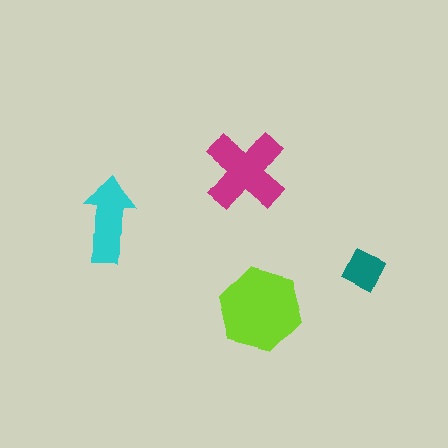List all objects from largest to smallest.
The lime hexagon, the magenta cross, the cyan arrow, the teal diamond.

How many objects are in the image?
There are 4 objects in the image.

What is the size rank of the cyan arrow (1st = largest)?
3rd.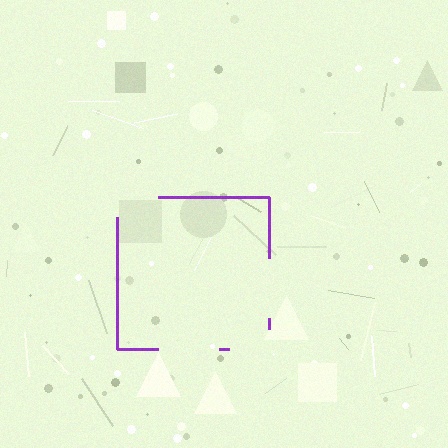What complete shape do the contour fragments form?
The contour fragments form a square.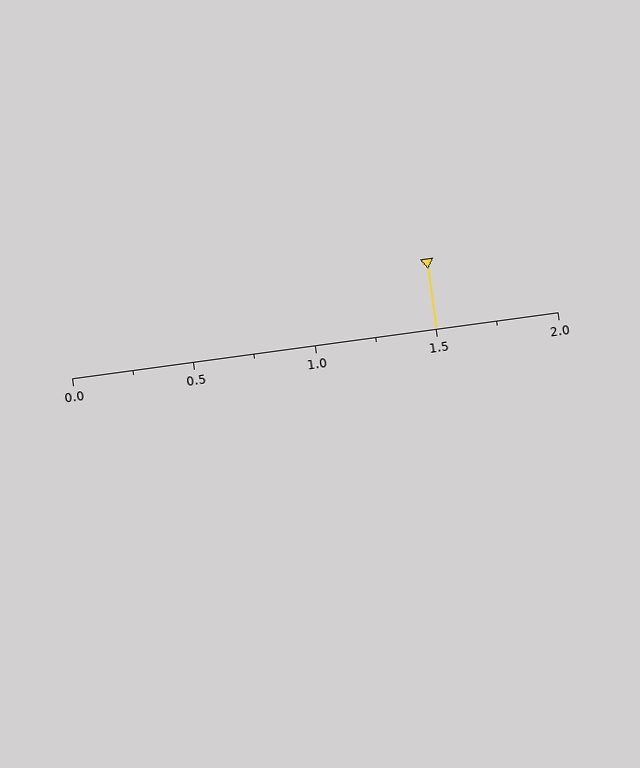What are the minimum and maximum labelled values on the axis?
The axis runs from 0.0 to 2.0.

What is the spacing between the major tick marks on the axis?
The major ticks are spaced 0.5 apart.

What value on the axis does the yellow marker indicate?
The marker indicates approximately 1.5.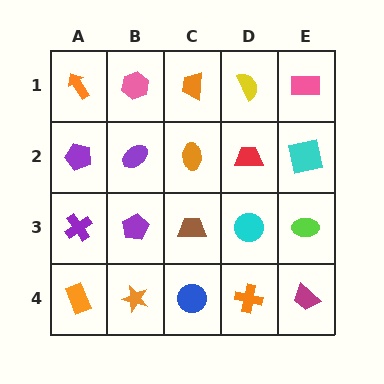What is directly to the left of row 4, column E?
An orange cross.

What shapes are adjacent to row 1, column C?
An orange ellipse (row 2, column C), a pink hexagon (row 1, column B), a yellow semicircle (row 1, column D).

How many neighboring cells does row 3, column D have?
4.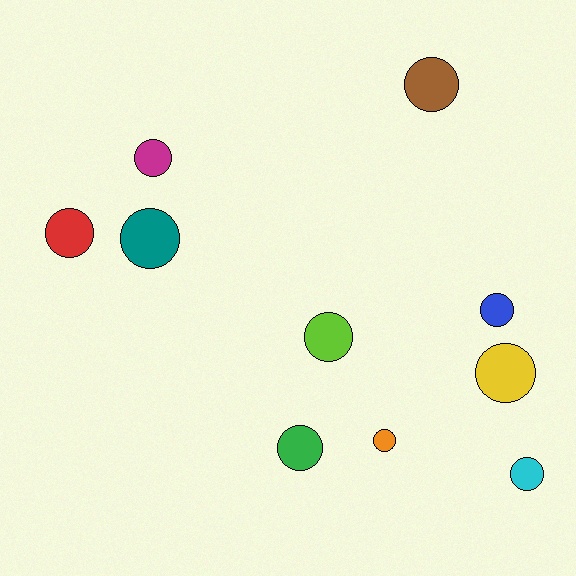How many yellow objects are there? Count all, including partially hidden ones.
There is 1 yellow object.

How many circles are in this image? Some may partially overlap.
There are 10 circles.